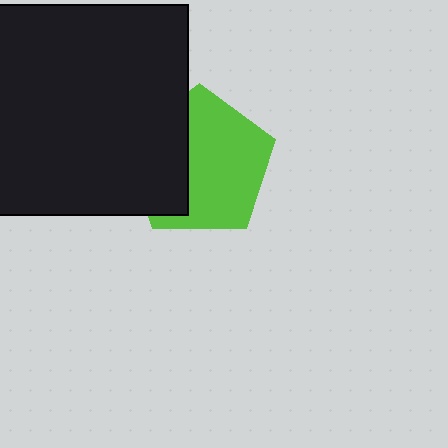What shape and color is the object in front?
The object in front is a black square.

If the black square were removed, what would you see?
You would see the complete lime pentagon.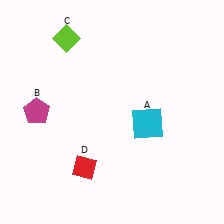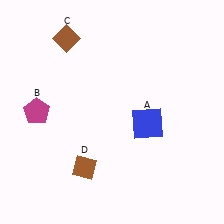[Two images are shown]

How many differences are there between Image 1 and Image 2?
There are 3 differences between the two images.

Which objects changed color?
A changed from cyan to blue. C changed from lime to brown. D changed from red to brown.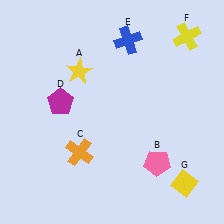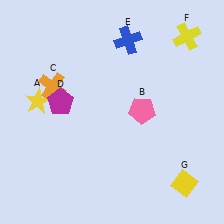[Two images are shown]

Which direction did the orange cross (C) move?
The orange cross (C) moved up.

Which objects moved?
The objects that moved are: the yellow star (A), the pink pentagon (B), the orange cross (C).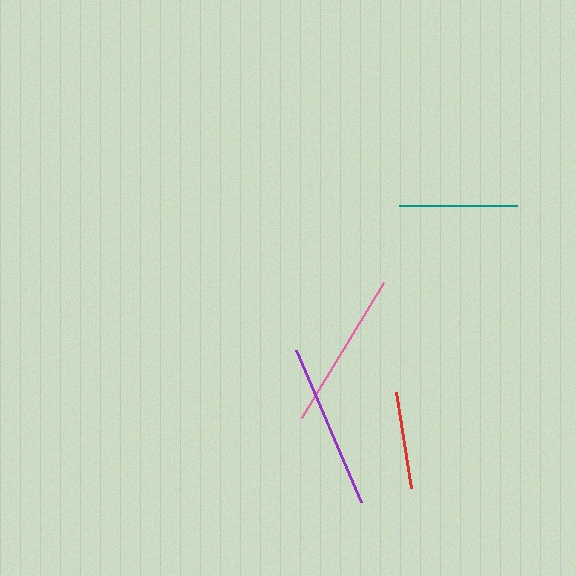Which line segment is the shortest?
The red line is the shortest at approximately 97 pixels.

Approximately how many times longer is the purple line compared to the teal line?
The purple line is approximately 1.4 times the length of the teal line.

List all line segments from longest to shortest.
From longest to shortest: purple, pink, teal, red.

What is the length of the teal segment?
The teal segment is approximately 117 pixels long.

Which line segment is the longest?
The purple line is the longest at approximately 166 pixels.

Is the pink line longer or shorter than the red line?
The pink line is longer than the red line.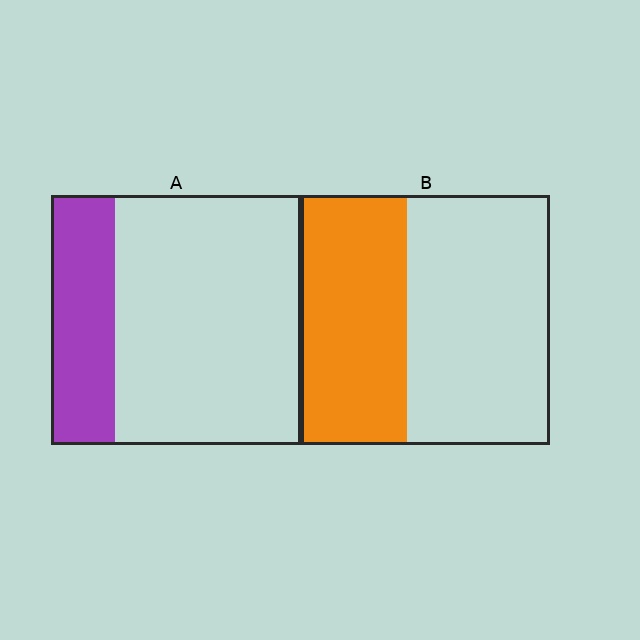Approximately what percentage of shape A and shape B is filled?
A is approximately 25% and B is approximately 45%.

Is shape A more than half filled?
No.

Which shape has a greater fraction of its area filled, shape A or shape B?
Shape B.